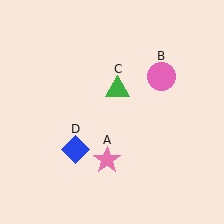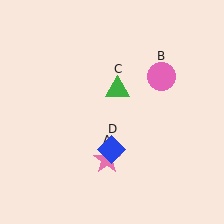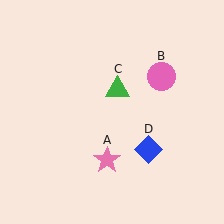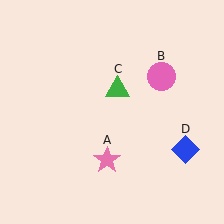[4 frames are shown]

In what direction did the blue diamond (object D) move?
The blue diamond (object D) moved right.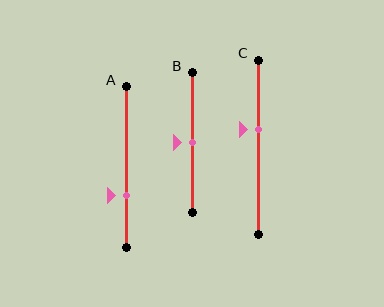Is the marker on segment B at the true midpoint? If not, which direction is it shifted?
Yes, the marker on segment B is at the true midpoint.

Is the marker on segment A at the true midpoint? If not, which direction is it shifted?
No, the marker on segment A is shifted downward by about 18% of the segment length.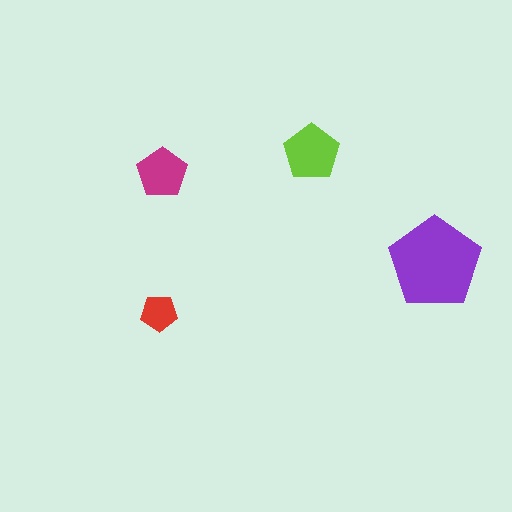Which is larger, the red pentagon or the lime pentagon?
The lime one.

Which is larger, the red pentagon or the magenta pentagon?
The magenta one.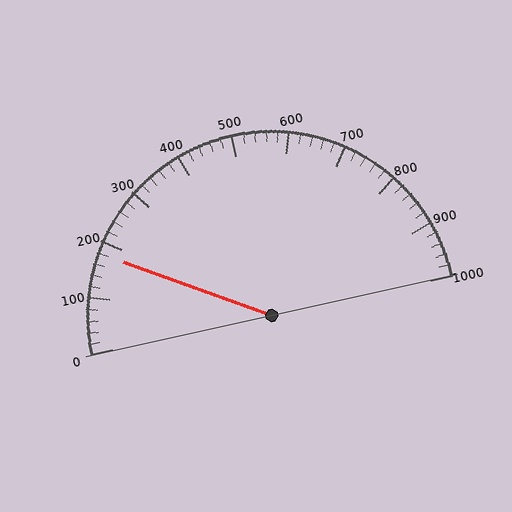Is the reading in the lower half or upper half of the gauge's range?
The reading is in the lower half of the range (0 to 1000).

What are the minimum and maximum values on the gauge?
The gauge ranges from 0 to 1000.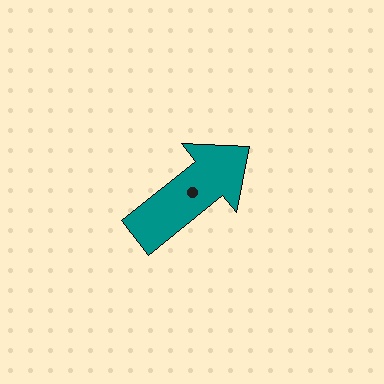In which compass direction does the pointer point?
Northeast.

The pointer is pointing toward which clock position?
Roughly 2 o'clock.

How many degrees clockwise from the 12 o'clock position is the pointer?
Approximately 51 degrees.